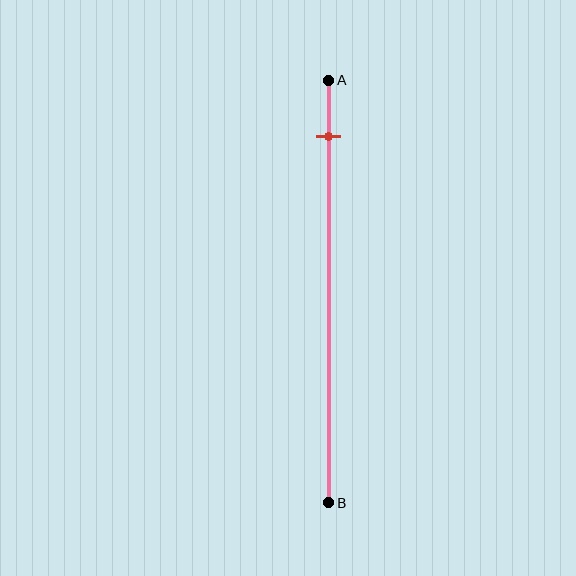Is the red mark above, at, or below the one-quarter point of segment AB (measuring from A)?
The red mark is above the one-quarter point of segment AB.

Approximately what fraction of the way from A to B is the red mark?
The red mark is approximately 15% of the way from A to B.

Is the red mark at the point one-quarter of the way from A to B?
No, the mark is at about 15% from A, not at the 25% one-quarter point.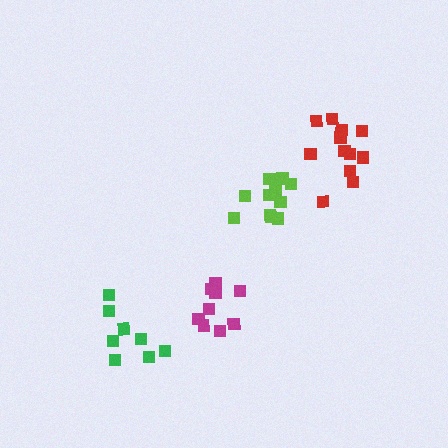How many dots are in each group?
Group 1: 8 dots, Group 2: 10 dots, Group 3: 11 dots, Group 4: 13 dots (42 total).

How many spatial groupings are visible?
There are 4 spatial groupings.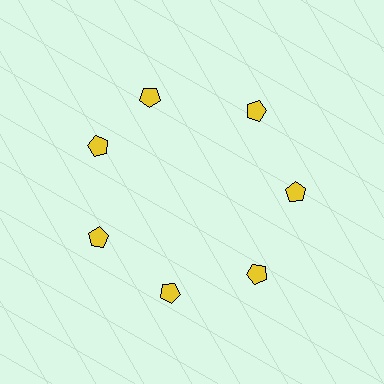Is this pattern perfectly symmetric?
No. The 7 yellow pentagons are arranged in a ring, but one element near the 12 o'clock position is rotated out of alignment along the ring, breaking the 7-fold rotational symmetry.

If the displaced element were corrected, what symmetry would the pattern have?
It would have 7-fold rotational symmetry — the pattern would map onto itself every 51 degrees.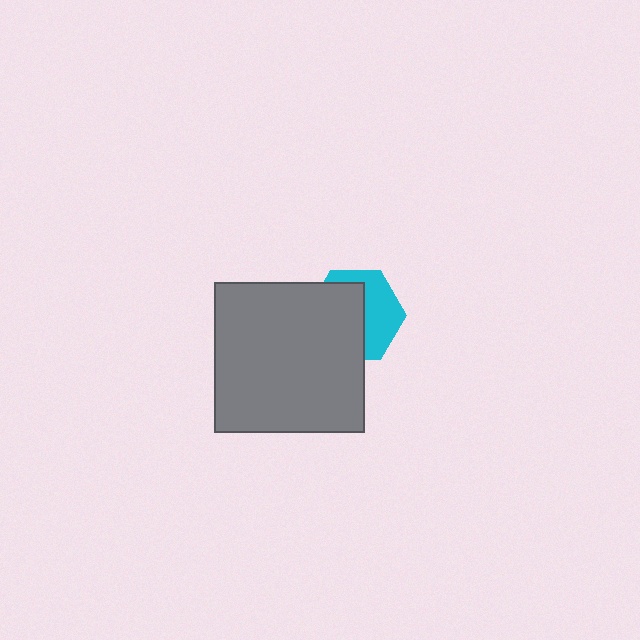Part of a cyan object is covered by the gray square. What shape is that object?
It is a hexagon.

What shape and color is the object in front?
The object in front is a gray square.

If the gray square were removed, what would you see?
You would see the complete cyan hexagon.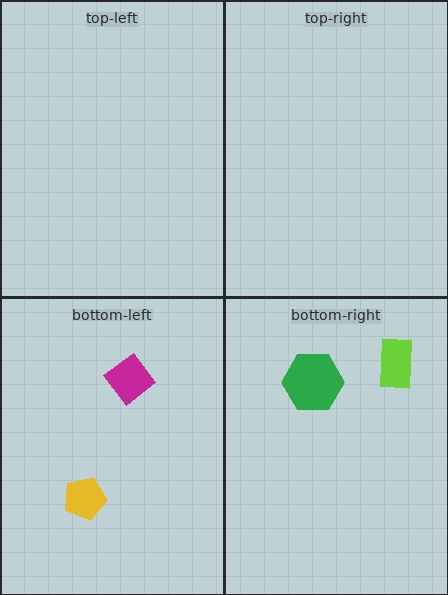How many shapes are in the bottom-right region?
2.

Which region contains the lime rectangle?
The bottom-right region.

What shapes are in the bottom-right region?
The lime rectangle, the green hexagon.